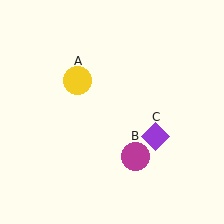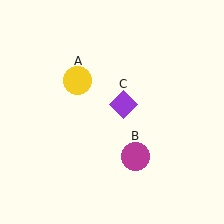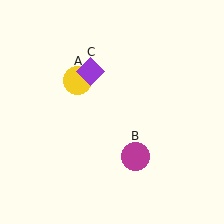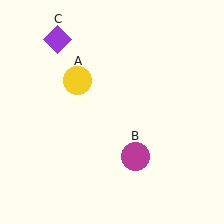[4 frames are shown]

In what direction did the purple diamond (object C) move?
The purple diamond (object C) moved up and to the left.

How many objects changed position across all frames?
1 object changed position: purple diamond (object C).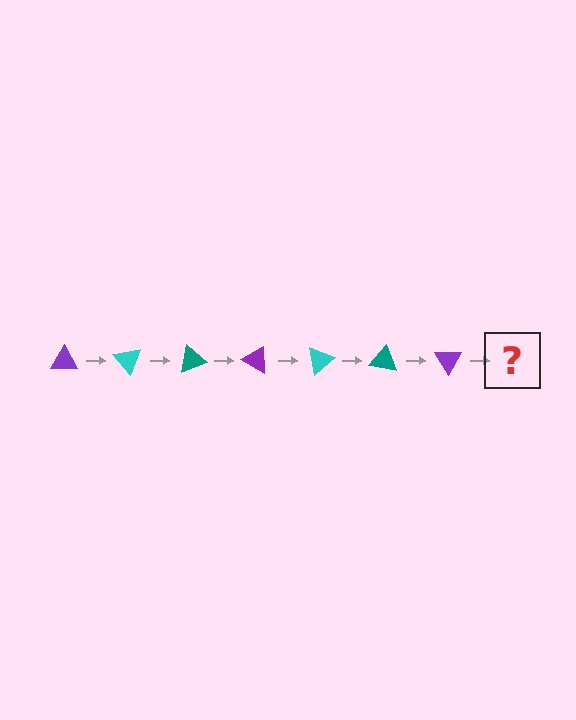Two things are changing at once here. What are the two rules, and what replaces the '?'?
The two rules are that it rotates 50 degrees each step and the color cycles through purple, cyan, and teal. The '?' should be a cyan triangle, rotated 350 degrees from the start.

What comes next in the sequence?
The next element should be a cyan triangle, rotated 350 degrees from the start.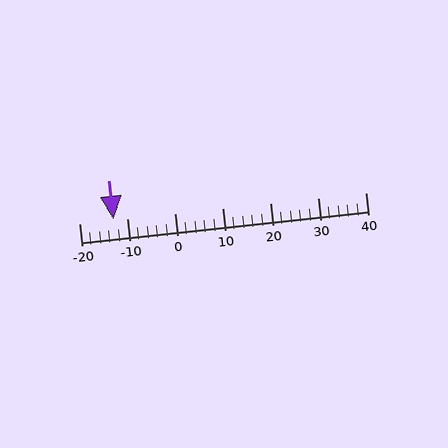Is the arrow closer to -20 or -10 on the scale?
The arrow is closer to -10.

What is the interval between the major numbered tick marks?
The major tick marks are spaced 10 units apart.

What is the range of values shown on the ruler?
The ruler shows values from -20 to 40.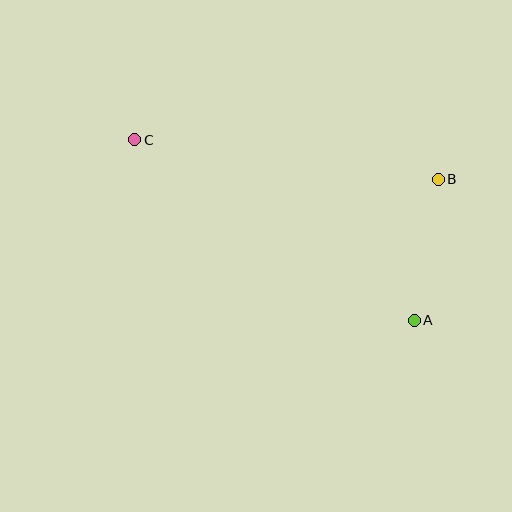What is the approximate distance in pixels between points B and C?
The distance between B and C is approximately 306 pixels.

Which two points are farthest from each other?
Points A and C are farthest from each other.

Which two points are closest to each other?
Points A and B are closest to each other.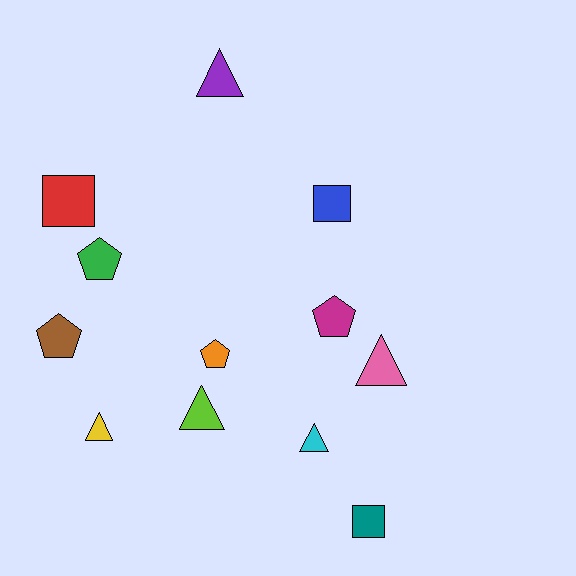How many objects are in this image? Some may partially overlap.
There are 12 objects.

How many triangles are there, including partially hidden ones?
There are 5 triangles.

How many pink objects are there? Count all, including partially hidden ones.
There is 1 pink object.